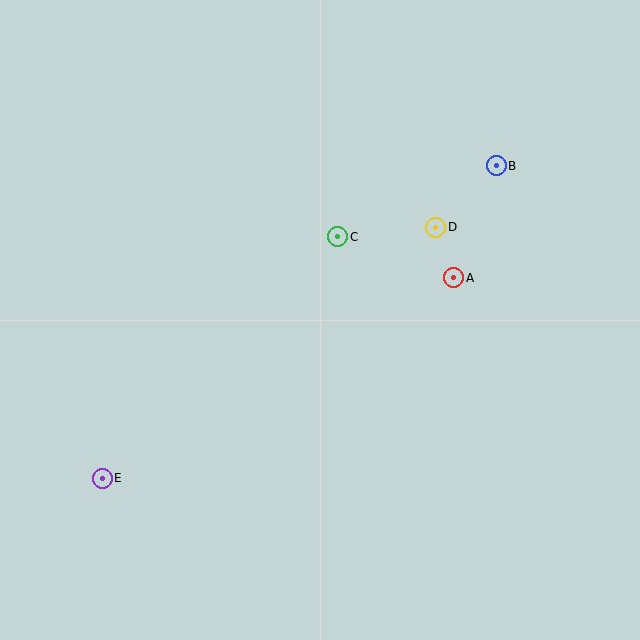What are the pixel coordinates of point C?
Point C is at (338, 237).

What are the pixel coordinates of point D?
Point D is at (436, 227).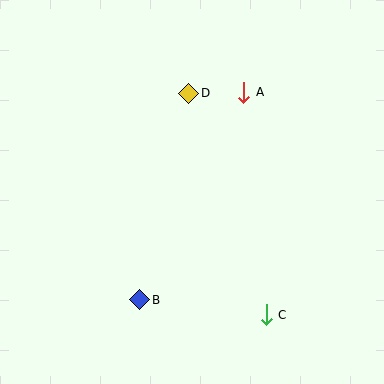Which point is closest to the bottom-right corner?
Point C is closest to the bottom-right corner.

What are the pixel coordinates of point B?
Point B is at (140, 300).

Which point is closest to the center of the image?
Point D at (189, 93) is closest to the center.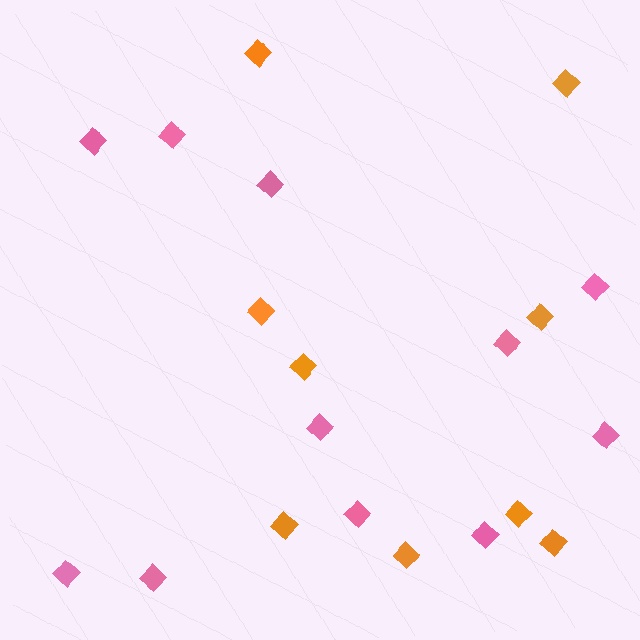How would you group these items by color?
There are 2 groups: one group of orange diamonds (9) and one group of pink diamonds (11).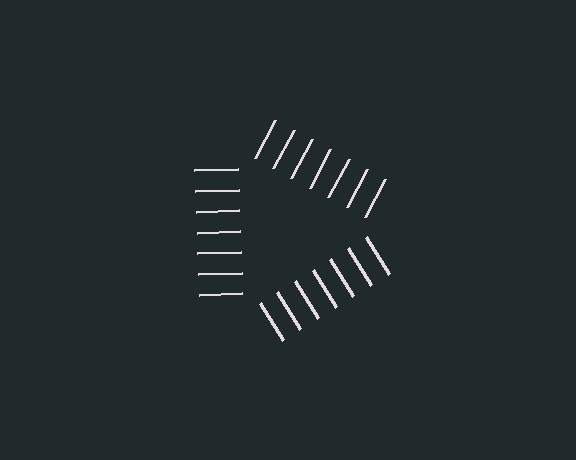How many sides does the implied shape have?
3 sides — the line-ends trace a triangle.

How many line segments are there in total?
21 — 7 along each of the 3 edges.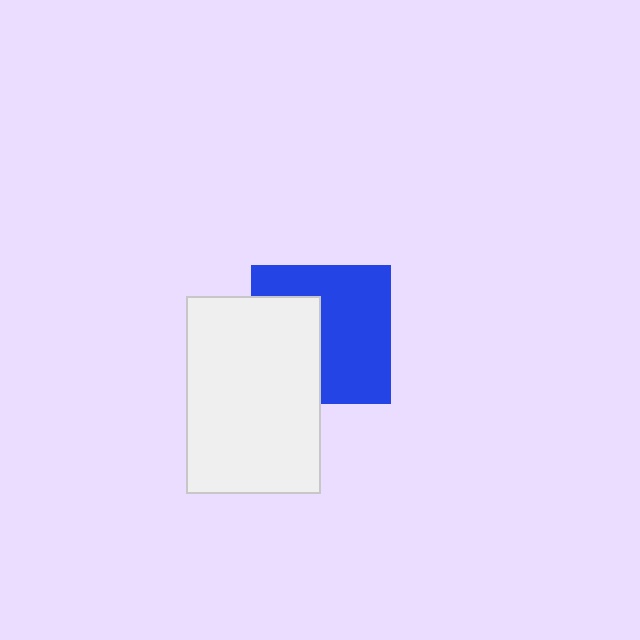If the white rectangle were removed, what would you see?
You would see the complete blue square.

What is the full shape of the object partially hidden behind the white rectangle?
The partially hidden object is a blue square.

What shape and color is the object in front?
The object in front is a white rectangle.